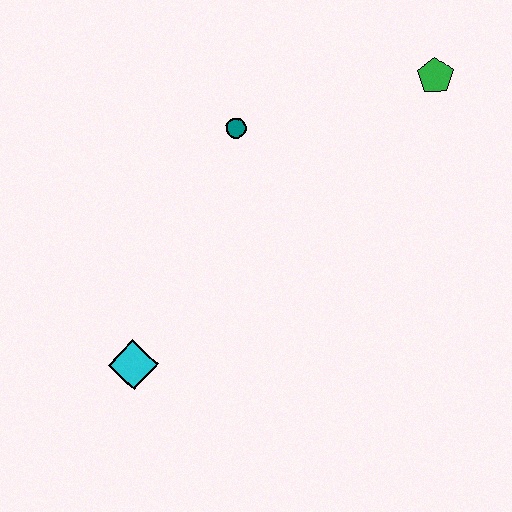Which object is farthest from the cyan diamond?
The green pentagon is farthest from the cyan diamond.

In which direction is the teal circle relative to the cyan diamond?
The teal circle is above the cyan diamond.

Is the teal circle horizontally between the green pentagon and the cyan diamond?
Yes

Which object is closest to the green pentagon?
The teal circle is closest to the green pentagon.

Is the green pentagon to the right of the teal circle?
Yes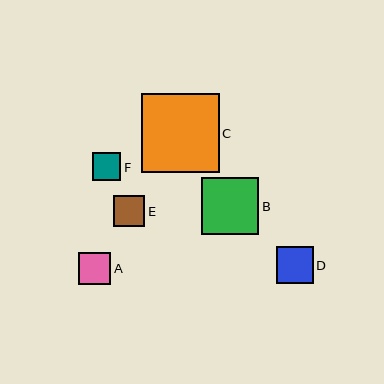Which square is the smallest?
Square F is the smallest with a size of approximately 28 pixels.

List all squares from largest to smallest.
From largest to smallest: C, B, D, A, E, F.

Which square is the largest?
Square C is the largest with a size of approximately 78 pixels.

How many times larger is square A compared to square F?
Square A is approximately 1.1 times the size of square F.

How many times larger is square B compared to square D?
Square B is approximately 1.5 times the size of square D.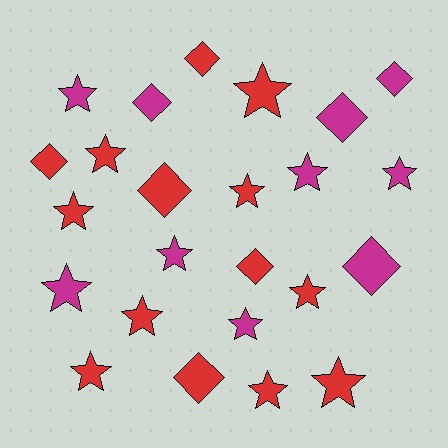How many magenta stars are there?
There are 6 magenta stars.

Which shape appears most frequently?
Star, with 15 objects.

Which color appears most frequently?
Red, with 14 objects.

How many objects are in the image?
There are 24 objects.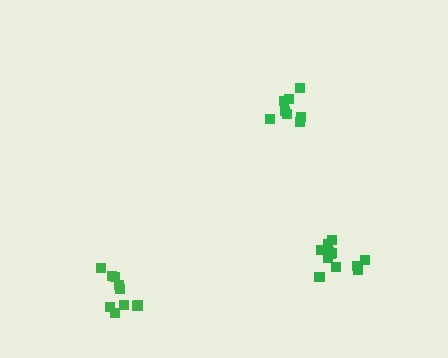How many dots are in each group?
Group 1: 8 dots, Group 2: 12 dots, Group 3: 10 dots (30 total).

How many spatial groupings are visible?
There are 3 spatial groupings.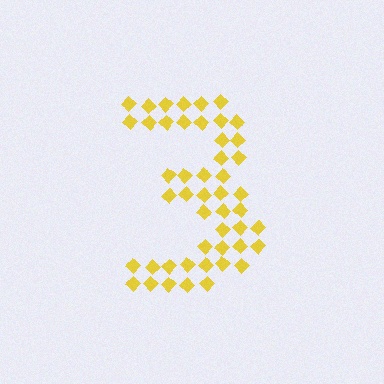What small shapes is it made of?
It is made of small diamonds.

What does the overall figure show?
The overall figure shows the digit 3.